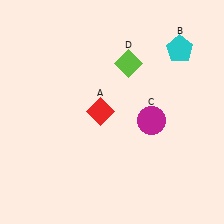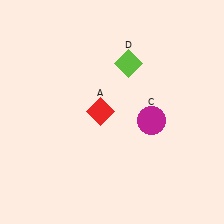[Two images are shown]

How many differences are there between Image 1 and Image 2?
There is 1 difference between the two images.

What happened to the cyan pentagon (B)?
The cyan pentagon (B) was removed in Image 2. It was in the top-right area of Image 1.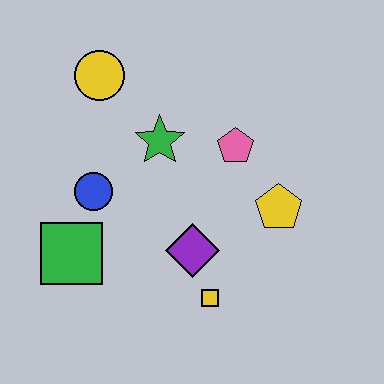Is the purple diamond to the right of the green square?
Yes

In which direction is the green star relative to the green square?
The green star is above the green square.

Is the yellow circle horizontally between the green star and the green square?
Yes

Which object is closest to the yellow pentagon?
The pink pentagon is closest to the yellow pentagon.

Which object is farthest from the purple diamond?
The yellow circle is farthest from the purple diamond.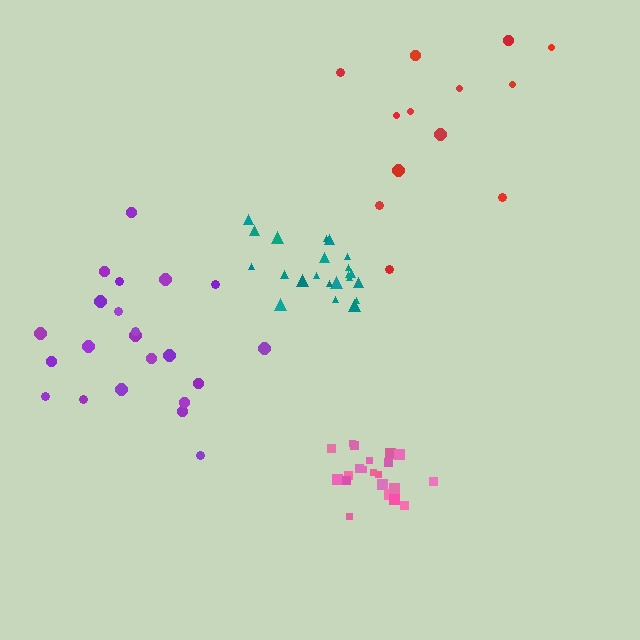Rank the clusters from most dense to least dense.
pink, teal, purple, red.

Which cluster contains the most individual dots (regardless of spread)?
Pink (22).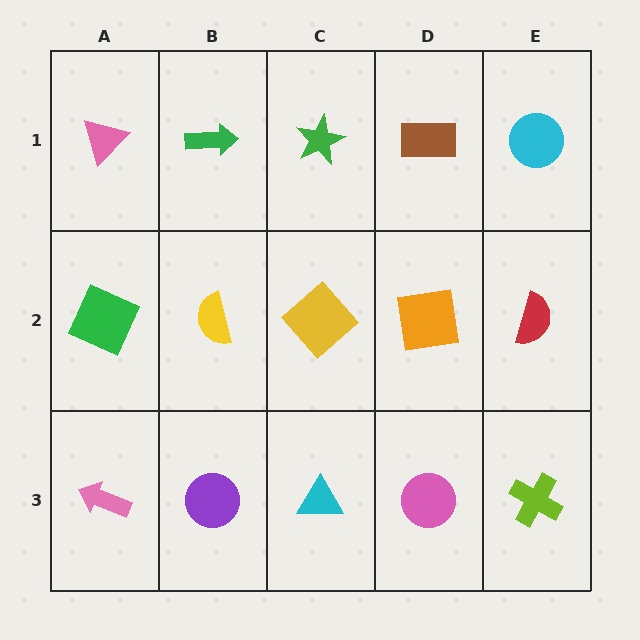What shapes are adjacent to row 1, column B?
A yellow semicircle (row 2, column B), a pink triangle (row 1, column A), a green star (row 1, column C).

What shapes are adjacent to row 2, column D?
A brown rectangle (row 1, column D), a pink circle (row 3, column D), a yellow diamond (row 2, column C), a red semicircle (row 2, column E).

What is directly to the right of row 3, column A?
A purple circle.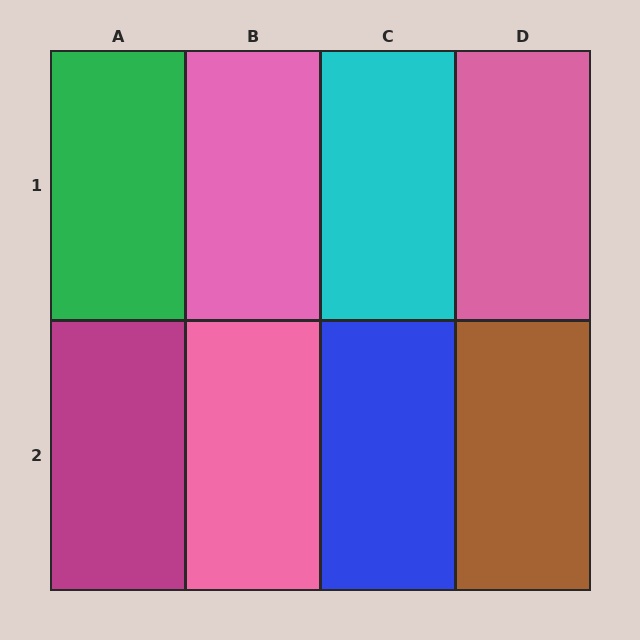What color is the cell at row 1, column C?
Cyan.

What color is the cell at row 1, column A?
Green.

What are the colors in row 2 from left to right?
Magenta, pink, blue, brown.